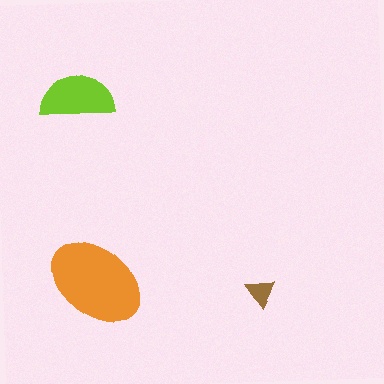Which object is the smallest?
The brown triangle.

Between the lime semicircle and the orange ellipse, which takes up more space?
The orange ellipse.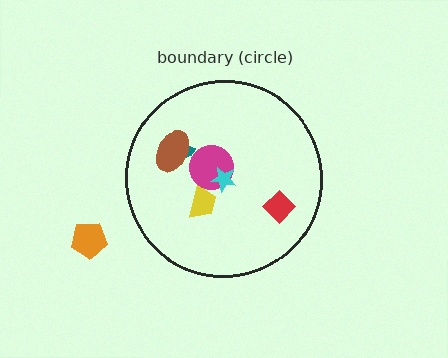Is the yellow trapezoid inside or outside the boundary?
Inside.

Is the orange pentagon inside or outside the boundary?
Outside.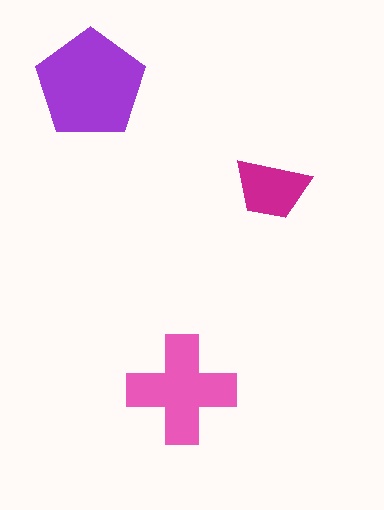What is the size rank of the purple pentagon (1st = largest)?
1st.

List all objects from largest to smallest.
The purple pentagon, the pink cross, the magenta trapezoid.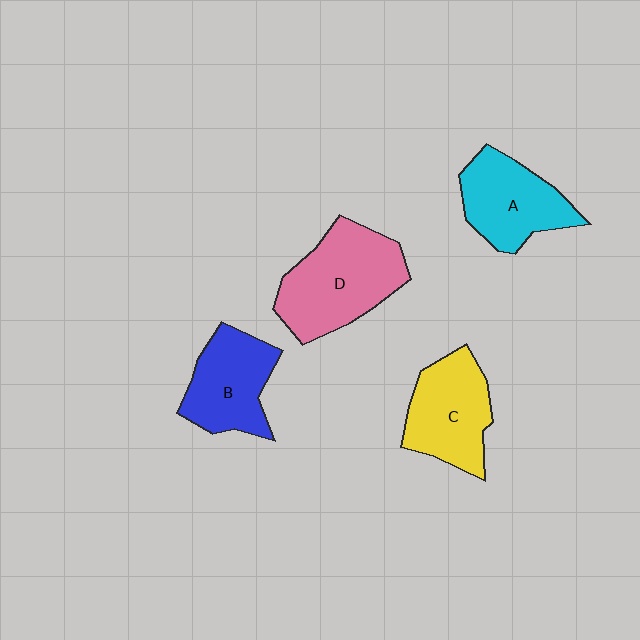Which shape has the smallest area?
Shape B (blue).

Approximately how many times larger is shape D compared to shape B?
Approximately 1.3 times.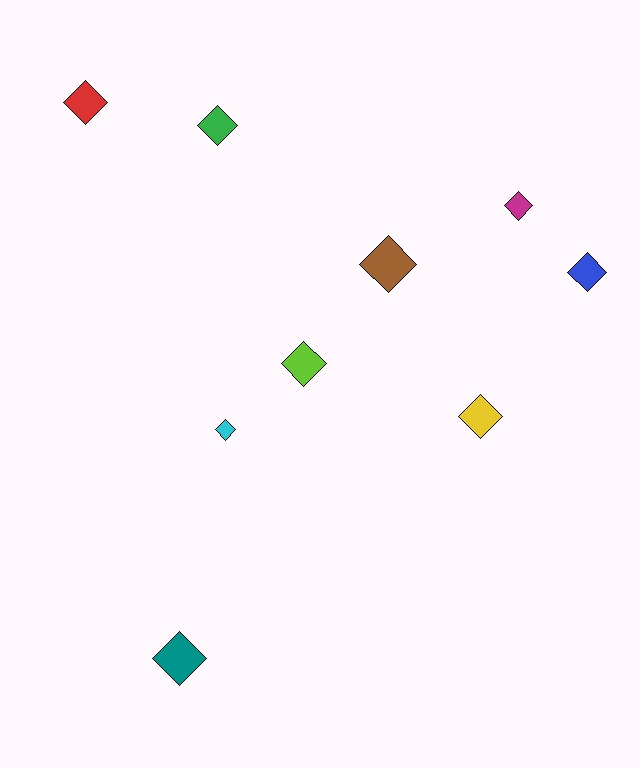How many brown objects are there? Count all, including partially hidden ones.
There is 1 brown object.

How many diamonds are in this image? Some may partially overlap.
There are 9 diamonds.